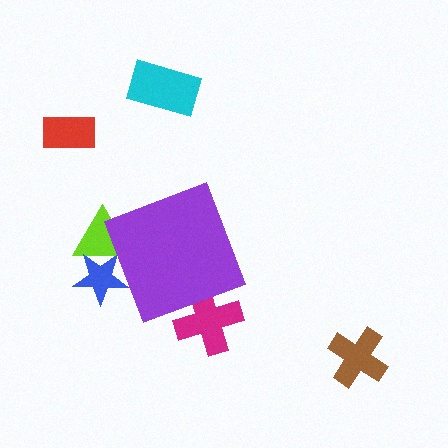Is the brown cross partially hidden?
No, the brown cross is fully visible.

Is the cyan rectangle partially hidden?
No, the cyan rectangle is fully visible.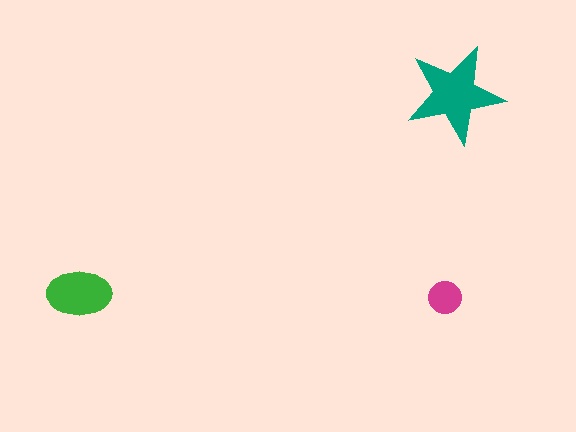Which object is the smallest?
The magenta circle.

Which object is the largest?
The teal star.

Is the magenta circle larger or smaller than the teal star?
Smaller.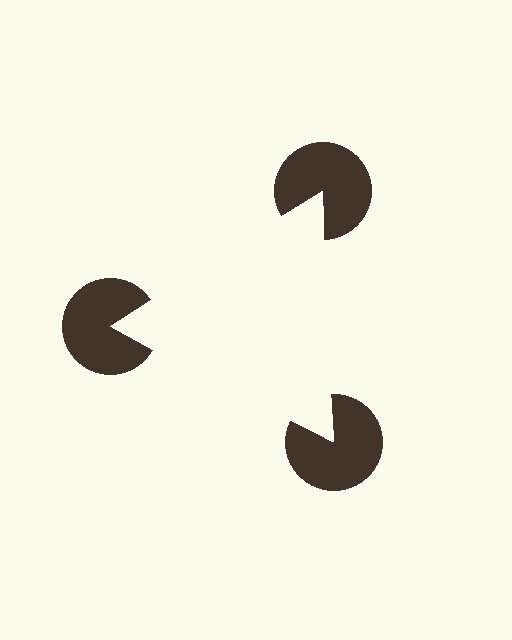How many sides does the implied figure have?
3 sides.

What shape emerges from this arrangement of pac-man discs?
An illusory triangle — its edges are inferred from the aligned wedge cuts in the pac-man discs, not physically drawn.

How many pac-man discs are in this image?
There are 3 — one at each vertex of the illusory triangle.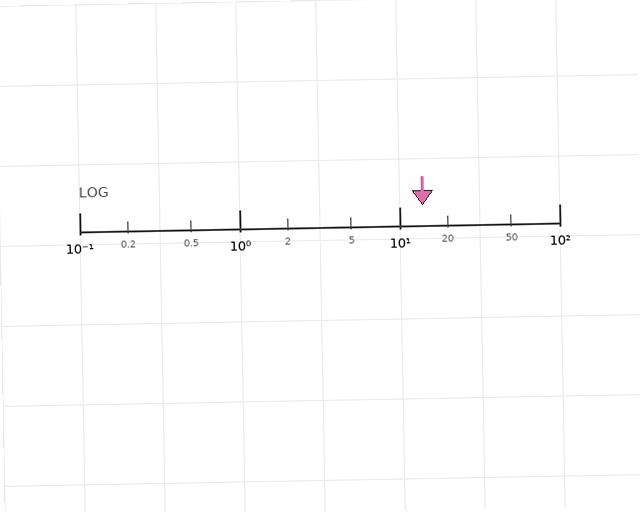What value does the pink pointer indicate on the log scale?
The pointer indicates approximately 14.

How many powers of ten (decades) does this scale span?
The scale spans 3 decades, from 0.1 to 100.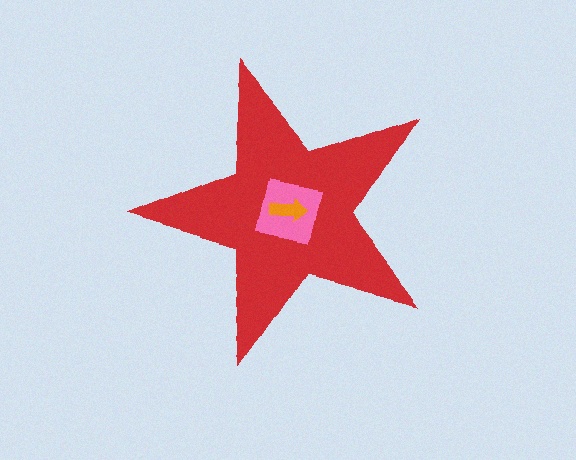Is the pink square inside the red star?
Yes.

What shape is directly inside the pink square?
The orange arrow.